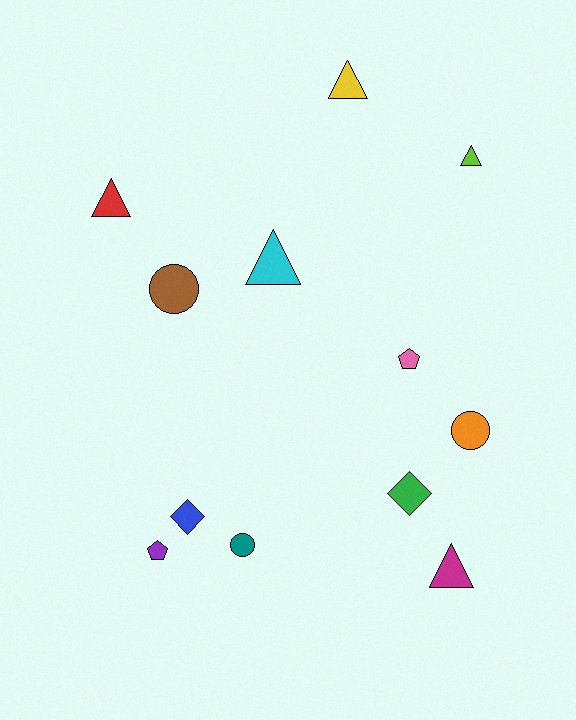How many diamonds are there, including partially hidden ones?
There are 2 diamonds.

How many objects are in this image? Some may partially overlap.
There are 12 objects.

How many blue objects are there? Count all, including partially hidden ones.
There is 1 blue object.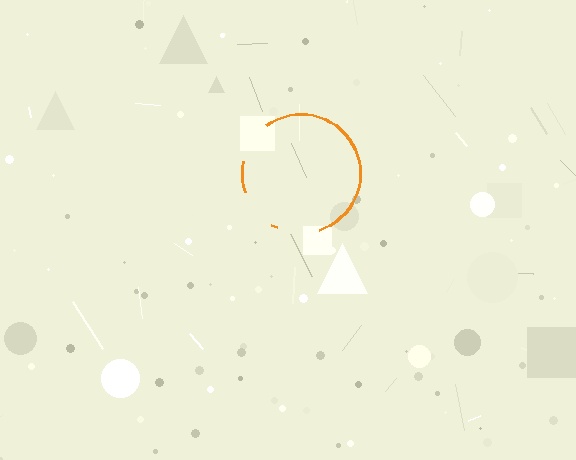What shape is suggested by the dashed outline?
The dashed outline suggests a circle.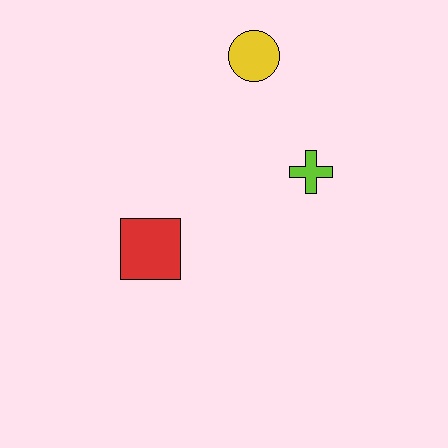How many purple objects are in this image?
There are no purple objects.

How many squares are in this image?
There is 1 square.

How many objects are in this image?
There are 3 objects.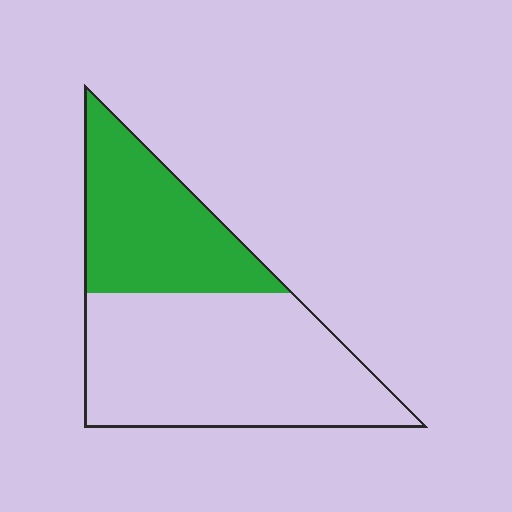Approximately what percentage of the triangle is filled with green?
Approximately 35%.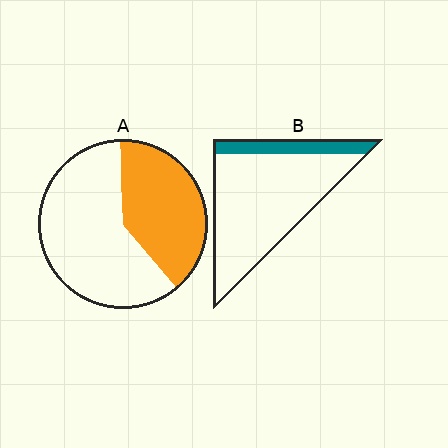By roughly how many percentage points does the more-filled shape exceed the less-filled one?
By roughly 25 percentage points (A over B).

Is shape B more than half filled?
No.